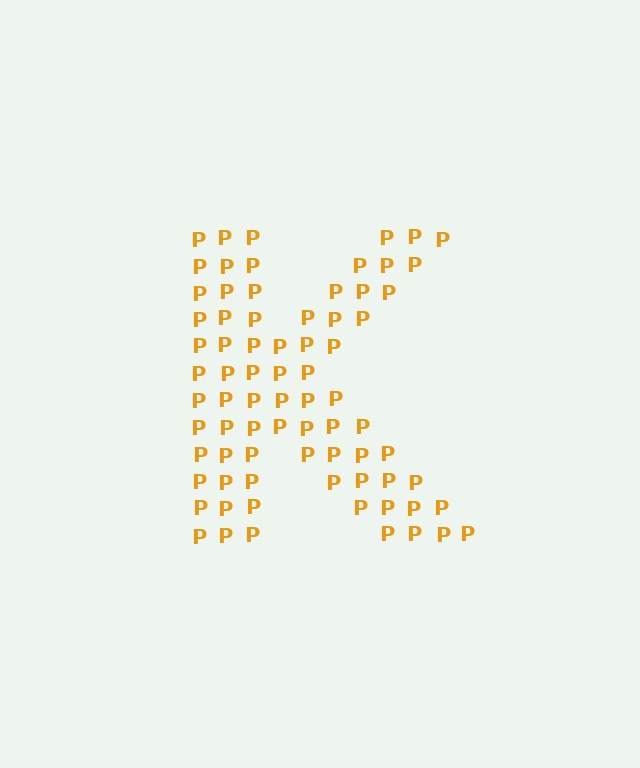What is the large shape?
The large shape is the letter K.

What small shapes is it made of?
It is made of small letter P's.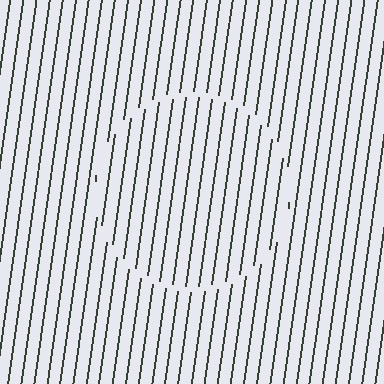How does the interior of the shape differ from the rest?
The interior of the shape contains the same grating, shifted by half a period — the contour is defined by the phase discontinuity where line-ends from the inner and outer gratings abut.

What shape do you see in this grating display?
An illusory circle. The interior of the shape contains the same grating, shifted by half a period — the contour is defined by the phase discontinuity where line-ends from the inner and outer gratings abut.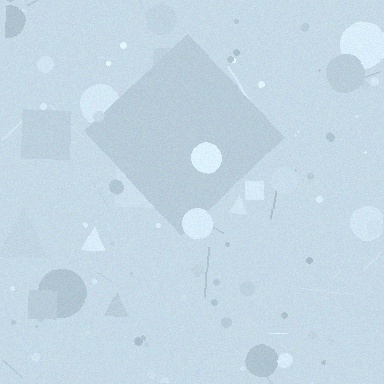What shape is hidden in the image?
A diamond is hidden in the image.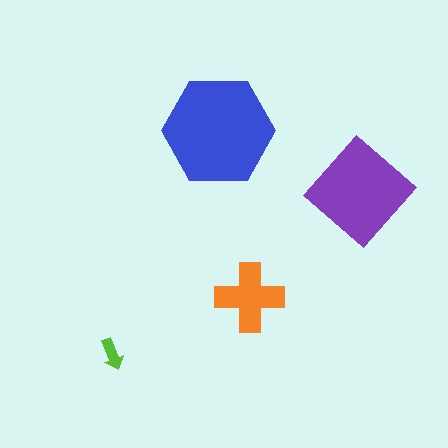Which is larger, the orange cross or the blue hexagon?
The blue hexagon.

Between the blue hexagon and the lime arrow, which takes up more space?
The blue hexagon.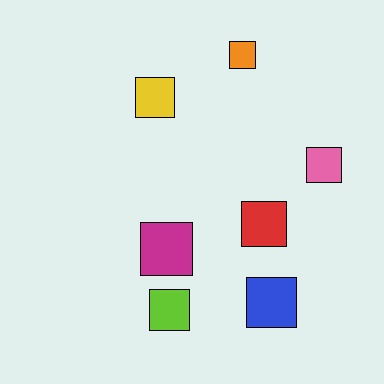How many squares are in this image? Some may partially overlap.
There are 7 squares.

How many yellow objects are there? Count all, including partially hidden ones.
There is 1 yellow object.